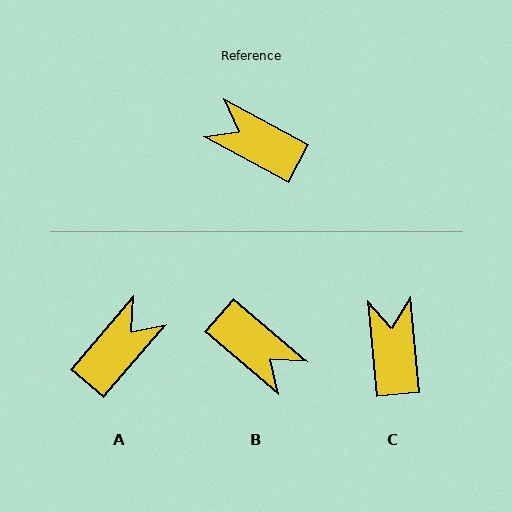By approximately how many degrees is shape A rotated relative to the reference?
Approximately 103 degrees clockwise.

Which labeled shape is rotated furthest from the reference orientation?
B, about 168 degrees away.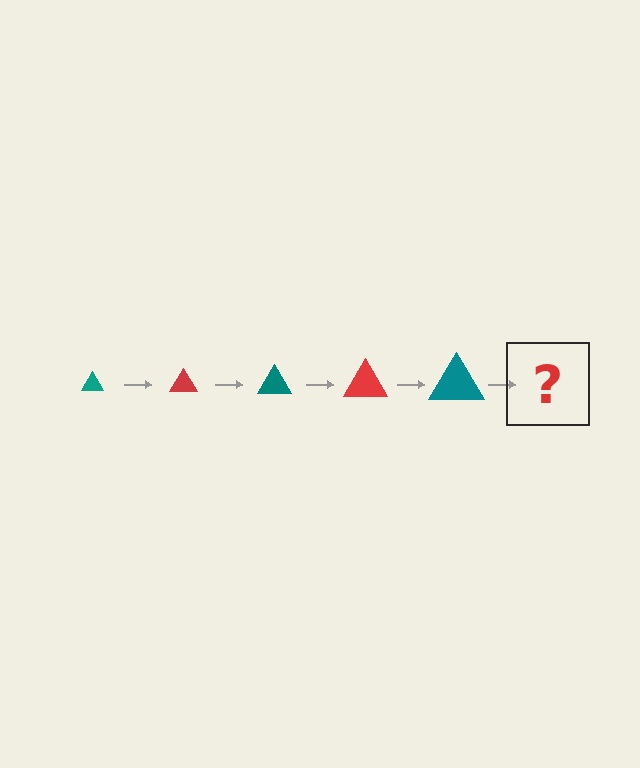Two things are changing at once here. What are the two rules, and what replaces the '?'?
The two rules are that the triangle grows larger each step and the color cycles through teal and red. The '?' should be a red triangle, larger than the previous one.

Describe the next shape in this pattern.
It should be a red triangle, larger than the previous one.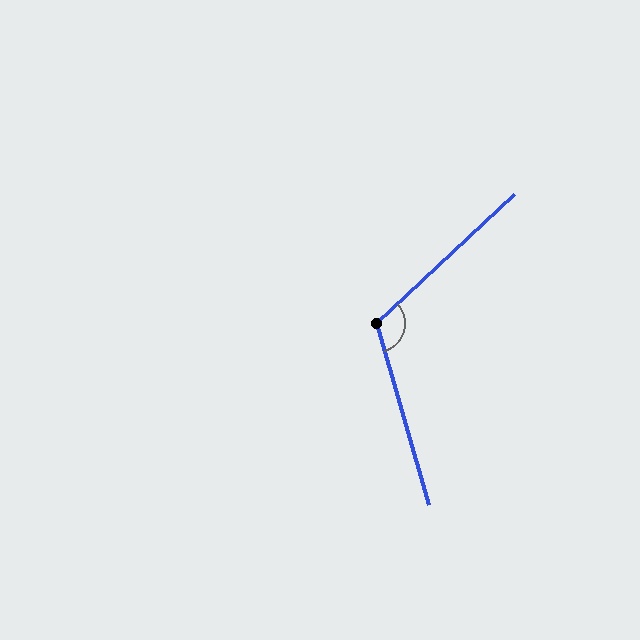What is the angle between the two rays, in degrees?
Approximately 117 degrees.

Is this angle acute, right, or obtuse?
It is obtuse.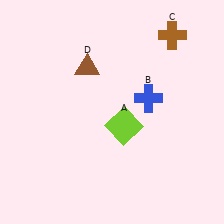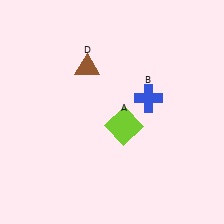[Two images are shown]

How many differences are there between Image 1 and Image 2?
There is 1 difference between the two images.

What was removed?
The brown cross (C) was removed in Image 2.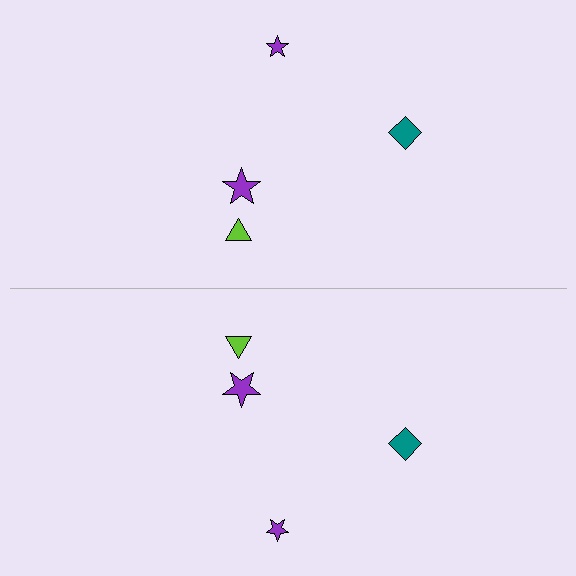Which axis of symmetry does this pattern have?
The pattern has a horizontal axis of symmetry running through the center of the image.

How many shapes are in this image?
There are 8 shapes in this image.